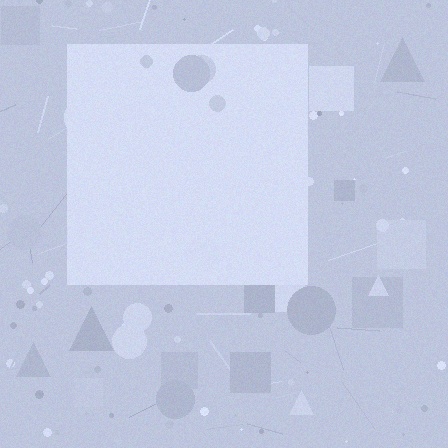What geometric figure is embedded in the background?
A square is embedded in the background.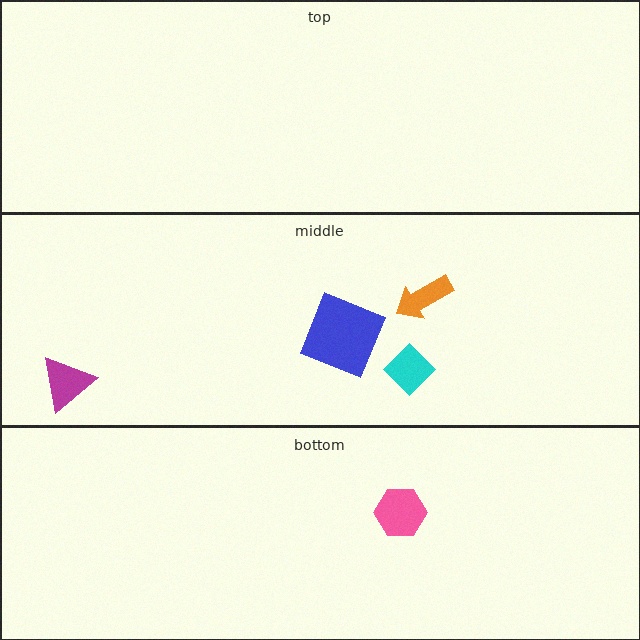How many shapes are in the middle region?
4.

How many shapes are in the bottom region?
1.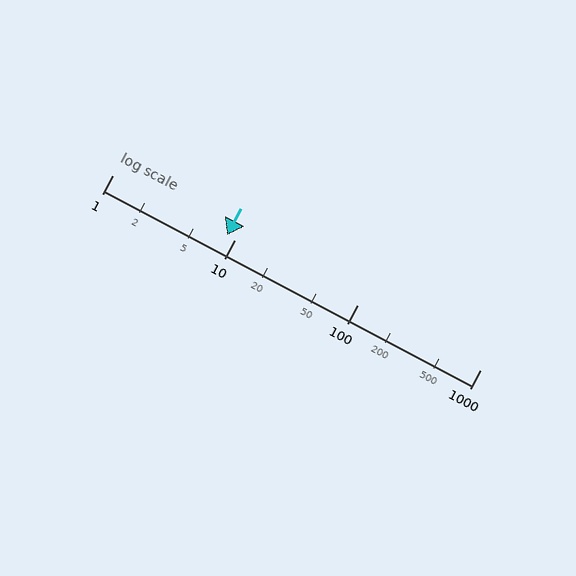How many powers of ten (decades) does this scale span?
The scale spans 3 decades, from 1 to 1000.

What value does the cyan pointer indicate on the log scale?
The pointer indicates approximately 8.6.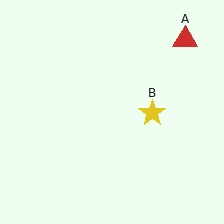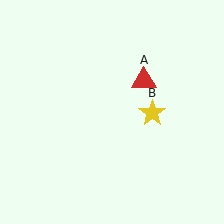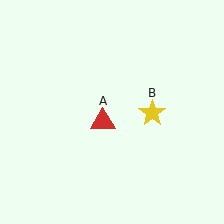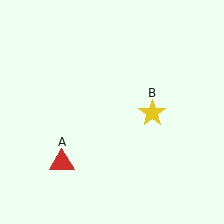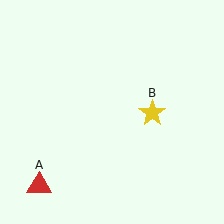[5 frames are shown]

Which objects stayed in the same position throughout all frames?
Yellow star (object B) remained stationary.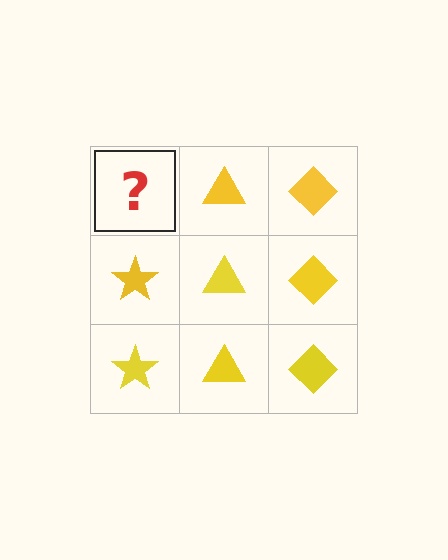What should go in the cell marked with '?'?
The missing cell should contain a yellow star.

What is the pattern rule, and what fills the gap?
The rule is that each column has a consistent shape. The gap should be filled with a yellow star.